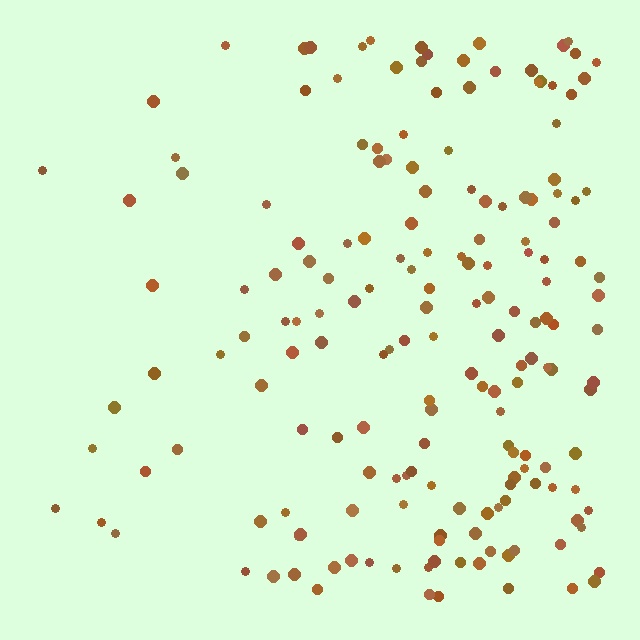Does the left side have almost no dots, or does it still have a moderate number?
Still a moderate number, just noticeably fewer than the right.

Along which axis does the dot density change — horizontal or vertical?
Horizontal.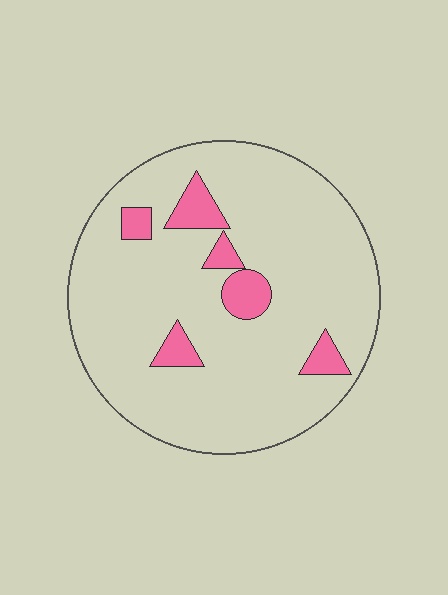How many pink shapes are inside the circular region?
6.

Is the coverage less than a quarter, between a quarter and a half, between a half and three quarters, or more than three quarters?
Less than a quarter.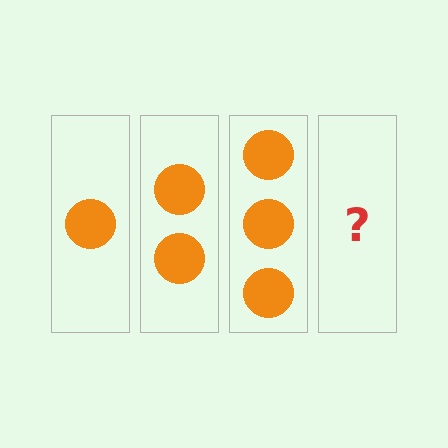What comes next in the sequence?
The next element should be 4 circles.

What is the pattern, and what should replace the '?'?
The pattern is that each step adds one more circle. The '?' should be 4 circles.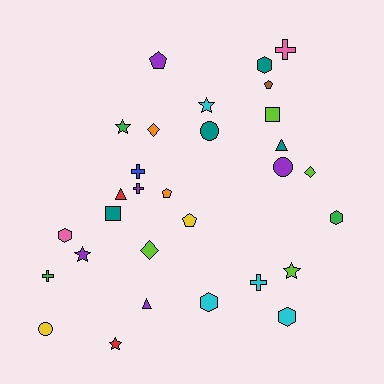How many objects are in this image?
There are 30 objects.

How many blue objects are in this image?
There is 1 blue object.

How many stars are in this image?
There are 5 stars.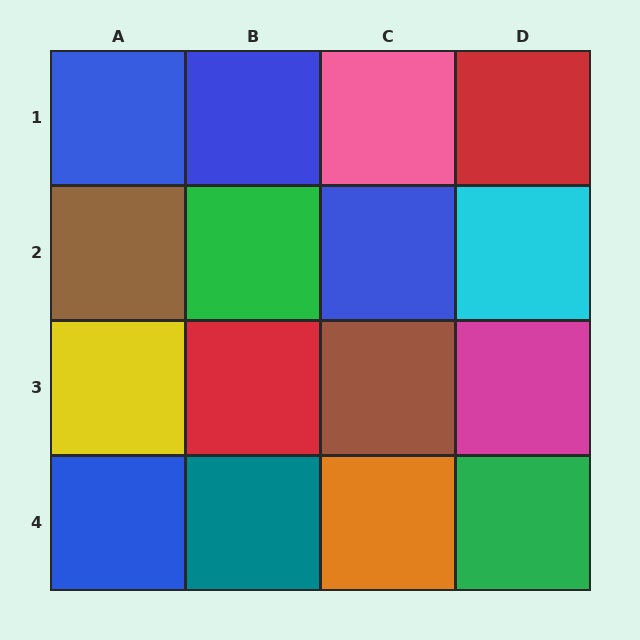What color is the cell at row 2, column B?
Green.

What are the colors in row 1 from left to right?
Blue, blue, pink, red.